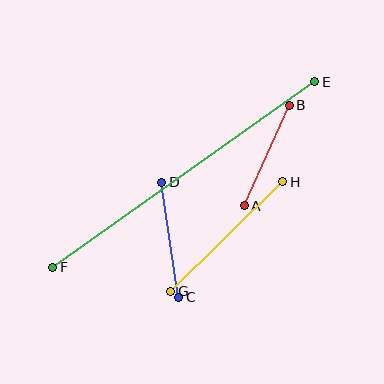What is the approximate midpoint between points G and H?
The midpoint is at approximately (227, 236) pixels.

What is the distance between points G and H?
The distance is approximately 156 pixels.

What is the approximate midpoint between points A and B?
The midpoint is at approximately (267, 156) pixels.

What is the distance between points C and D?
The distance is approximately 116 pixels.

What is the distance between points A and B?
The distance is approximately 110 pixels.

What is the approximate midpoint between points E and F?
The midpoint is at approximately (184, 175) pixels.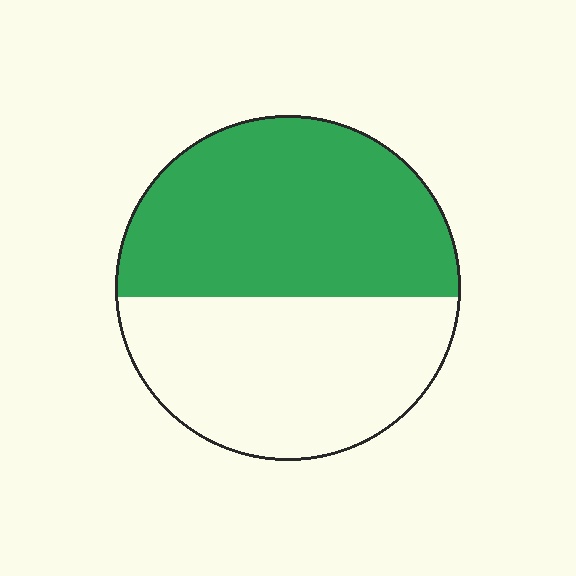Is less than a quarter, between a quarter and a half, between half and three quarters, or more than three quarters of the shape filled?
Between half and three quarters.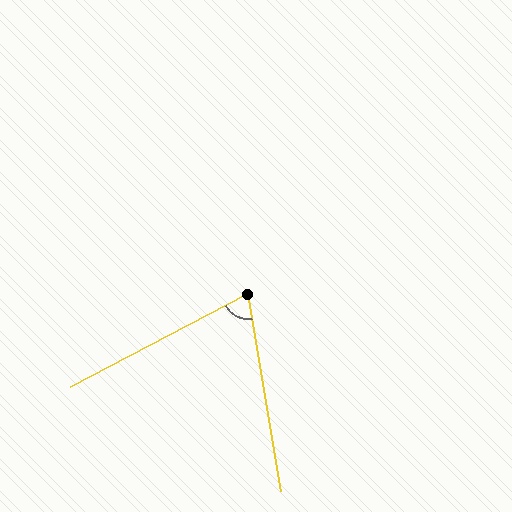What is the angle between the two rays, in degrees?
Approximately 72 degrees.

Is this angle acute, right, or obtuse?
It is acute.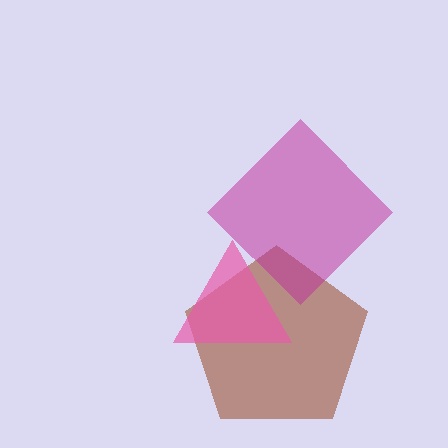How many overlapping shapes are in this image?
There are 3 overlapping shapes in the image.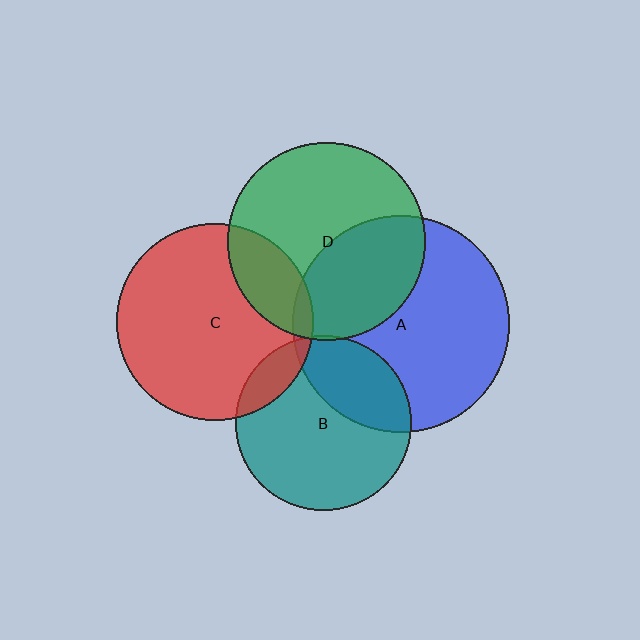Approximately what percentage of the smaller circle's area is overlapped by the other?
Approximately 5%.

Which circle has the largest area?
Circle A (blue).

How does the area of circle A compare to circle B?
Approximately 1.5 times.